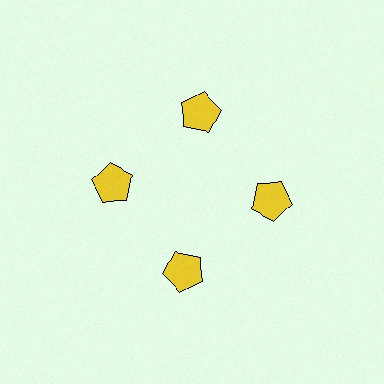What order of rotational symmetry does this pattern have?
This pattern has 4-fold rotational symmetry.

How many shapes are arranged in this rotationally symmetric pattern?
There are 4 shapes, arranged in 4 groups of 1.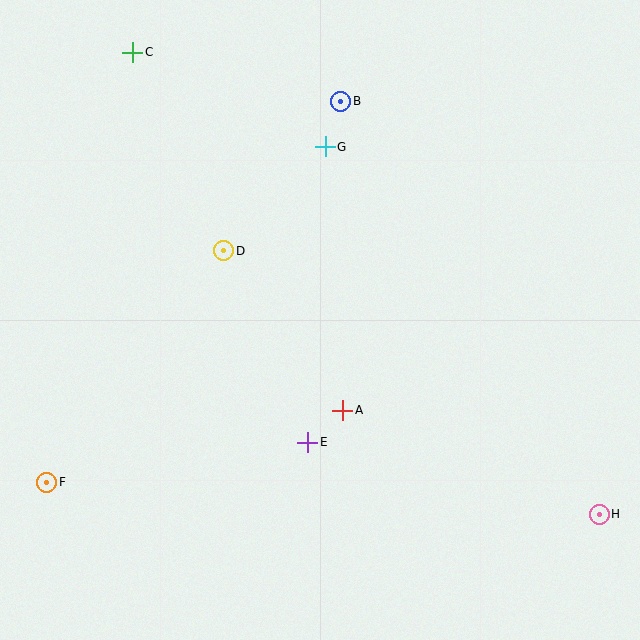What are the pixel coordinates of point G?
Point G is at (325, 147).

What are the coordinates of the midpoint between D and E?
The midpoint between D and E is at (266, 347).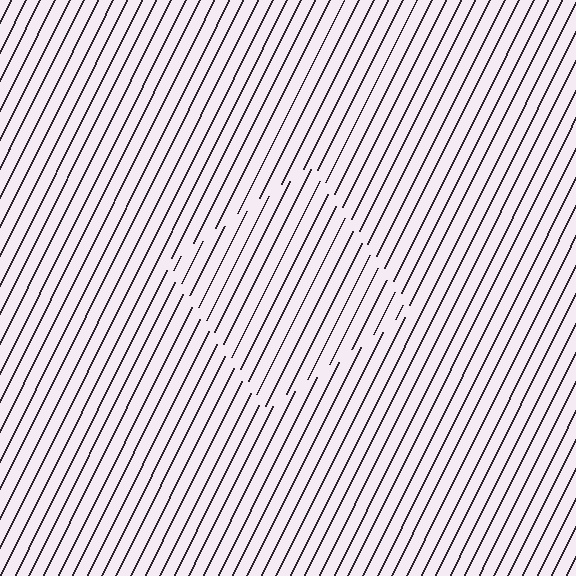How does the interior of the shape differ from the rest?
The interior of the shape contains the same grating, shifted by half a period — the contour is defined by the phase discontinuity where line-ends from the inner and outer gratings abut.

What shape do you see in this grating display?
An illusory square. The interior of the shape contains the same grating, shifted by half a period — the contour is defined by the phase discontinuity where line-ends from the inner and outer gratings abut.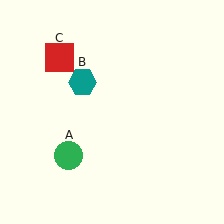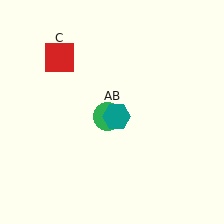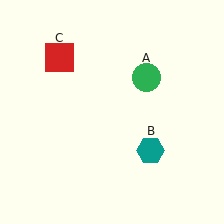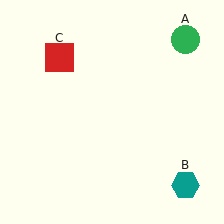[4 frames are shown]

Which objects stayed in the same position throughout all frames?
Red square (object C) remained stationary.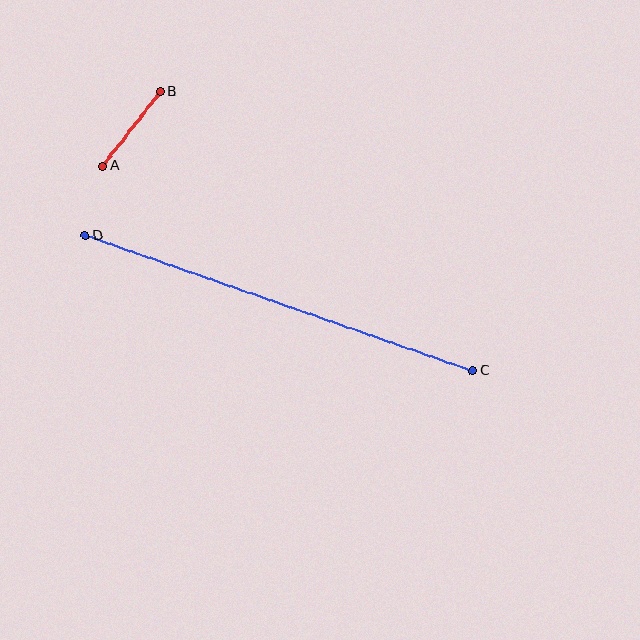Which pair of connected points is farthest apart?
Points C and D are farthest apart.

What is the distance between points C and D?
The distance is approximately 410 pixels.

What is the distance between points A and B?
The distance is approximately 94 pixels.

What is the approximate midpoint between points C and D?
The midpoint is at approximately (279, 303) pixels.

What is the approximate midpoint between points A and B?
The midpoint is at approximately (132, 129) pixels.